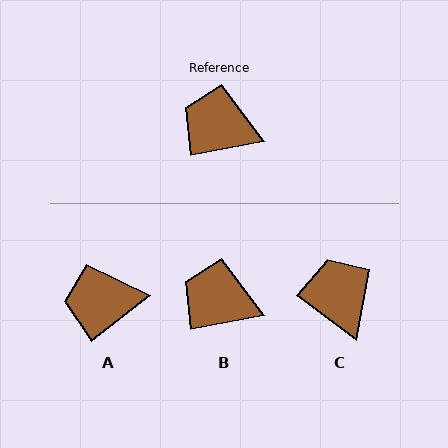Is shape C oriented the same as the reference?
No, it is off by about 47 degrees.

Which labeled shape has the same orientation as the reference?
B.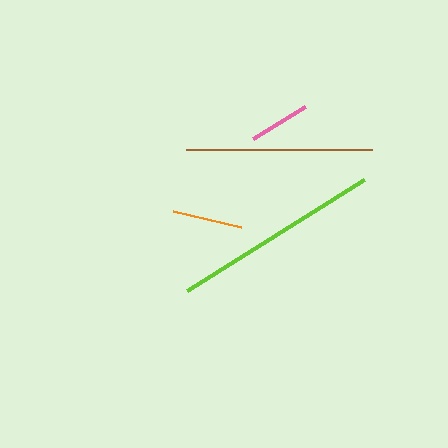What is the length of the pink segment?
The pink segment is approximately 61 pixels long.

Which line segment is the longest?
The lime line is the longest at approximately 209 pixels.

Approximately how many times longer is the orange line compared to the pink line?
The orange line is approximately 1.1 times the length of the pink line.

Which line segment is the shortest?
The pink line is the shortest at approximately 61 pixels.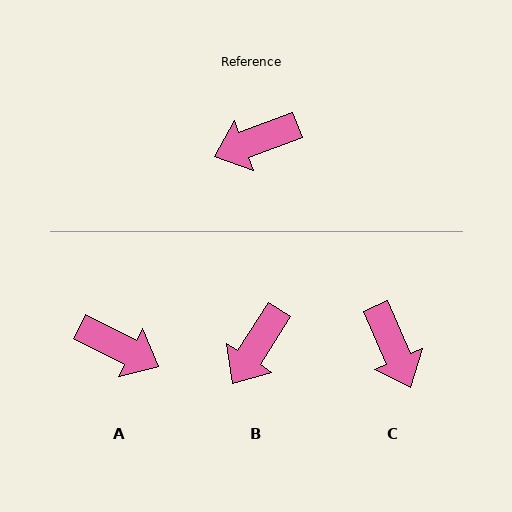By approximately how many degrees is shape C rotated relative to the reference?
Approximately 93 degrees counter-clockwise.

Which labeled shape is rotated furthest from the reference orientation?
A, about 132 degrees away.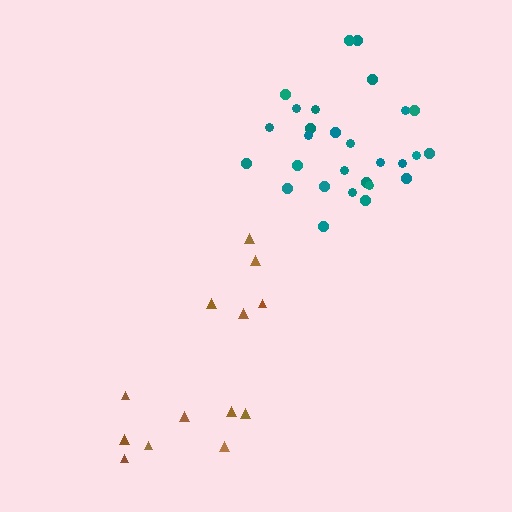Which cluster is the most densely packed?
Teal.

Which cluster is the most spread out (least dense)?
Brown.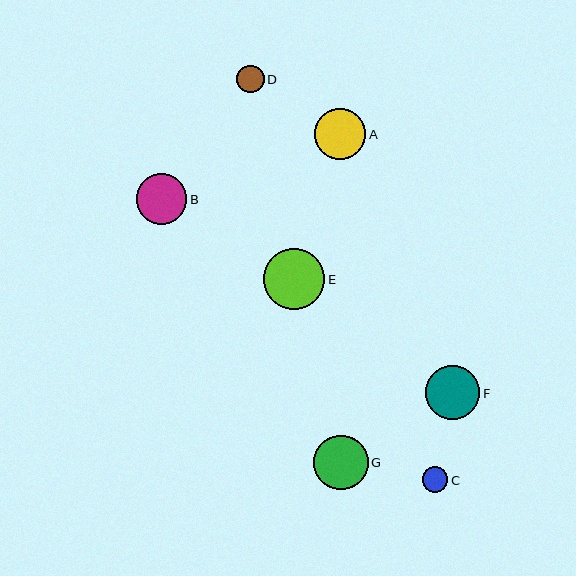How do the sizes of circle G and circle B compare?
Circle G and circle B are approximately the same size.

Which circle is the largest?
Circle E is the largest with a size of approximately 62 pixels.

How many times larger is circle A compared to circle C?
Circle A is approximately 2.0 times the size of circle C.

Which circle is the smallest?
Circle C is the smallest with a size of approximately 26 pixels.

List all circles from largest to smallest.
From largest to smallest: E, F, G, A, B, D, C.